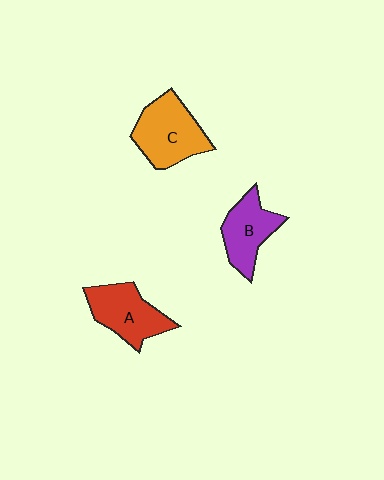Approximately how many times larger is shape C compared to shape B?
Approximately 1.3 times.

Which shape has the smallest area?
Shape B (purple).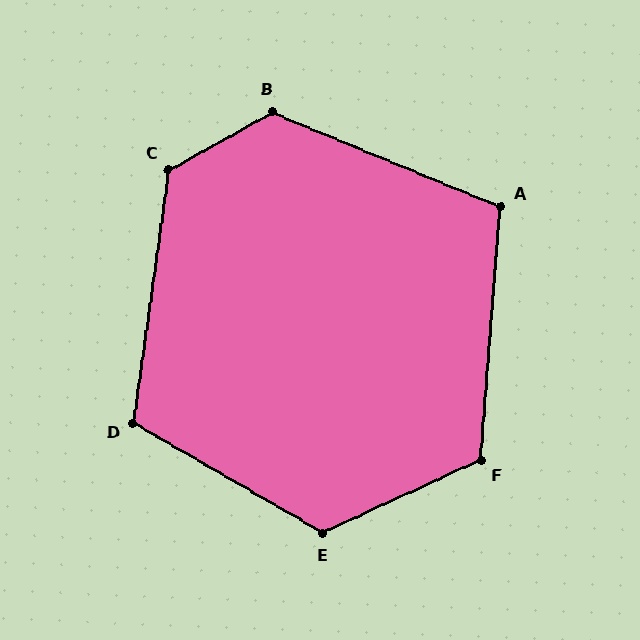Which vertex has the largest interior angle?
B, at approximately 128 degrees.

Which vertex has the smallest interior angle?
A, at approximately 108 degrees.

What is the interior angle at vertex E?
Approximately 125 degrees (obtuse).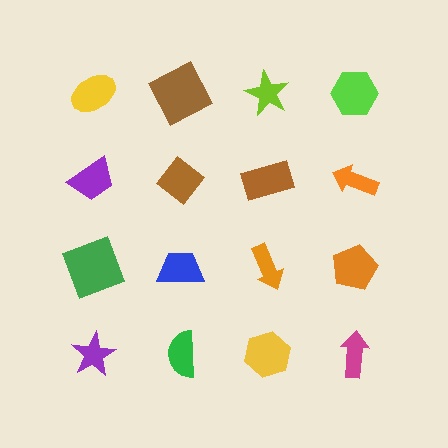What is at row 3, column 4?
An orange pentagon.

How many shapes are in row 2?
4 shapes.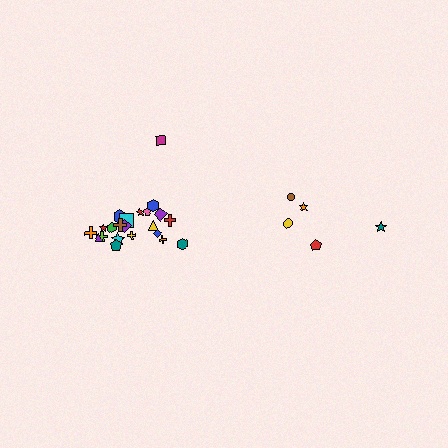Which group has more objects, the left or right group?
The left group.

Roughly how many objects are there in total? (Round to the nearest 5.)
Roughly 25 objects in total.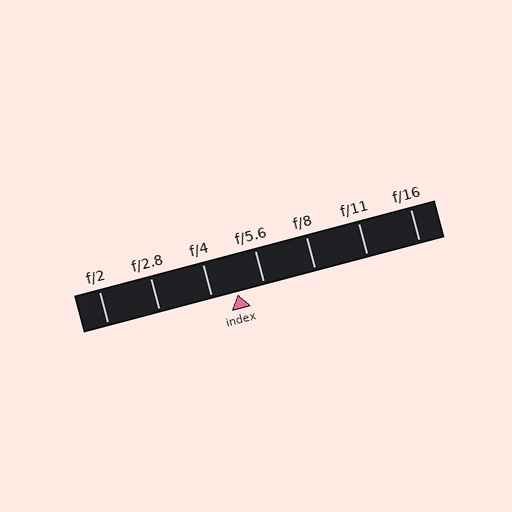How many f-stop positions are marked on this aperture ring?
There are 7 f-stop positions marked.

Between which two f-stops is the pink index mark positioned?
The index mark is between f/4 and f/5.6.